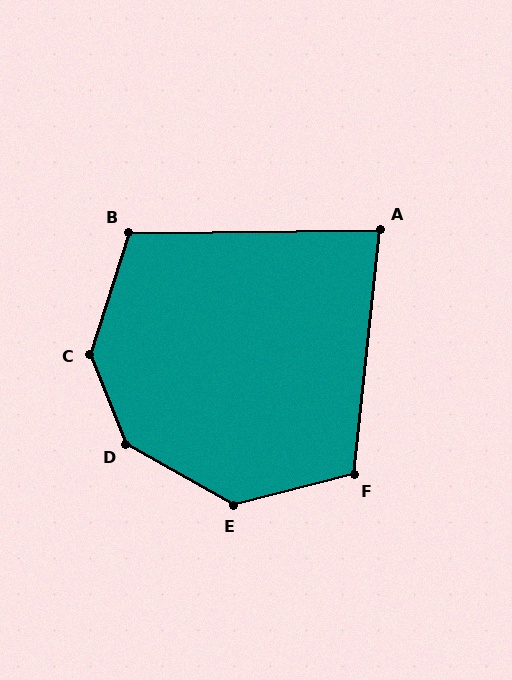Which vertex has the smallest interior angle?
A, at approximately 83 degrees.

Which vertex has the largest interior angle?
D, at approximately 141 degrees.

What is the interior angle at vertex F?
Approximately 110 degrees (obtuse).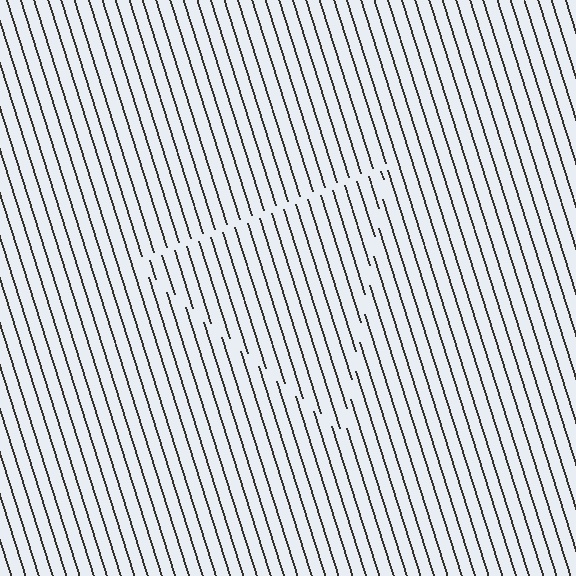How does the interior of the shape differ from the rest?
The interior of the shape contains the same grating, shifted by half a period — the contour is defined by the phase discontinuity where line-ends from the inner and outer gratings abut.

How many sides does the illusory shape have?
3 sides — the line-ends trace a triangle.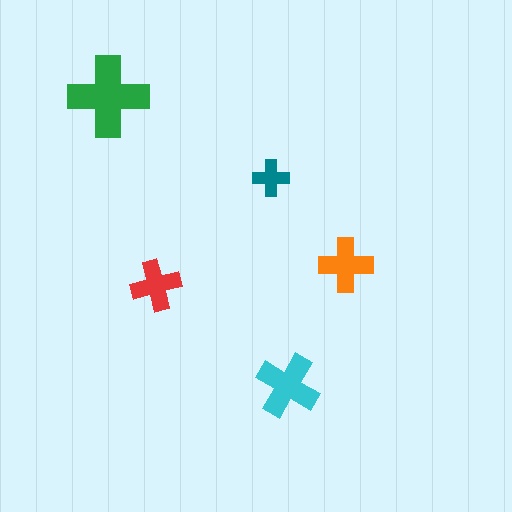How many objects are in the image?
There are 5 objects in the image.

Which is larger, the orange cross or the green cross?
The green one.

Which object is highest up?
The green cross is topmost.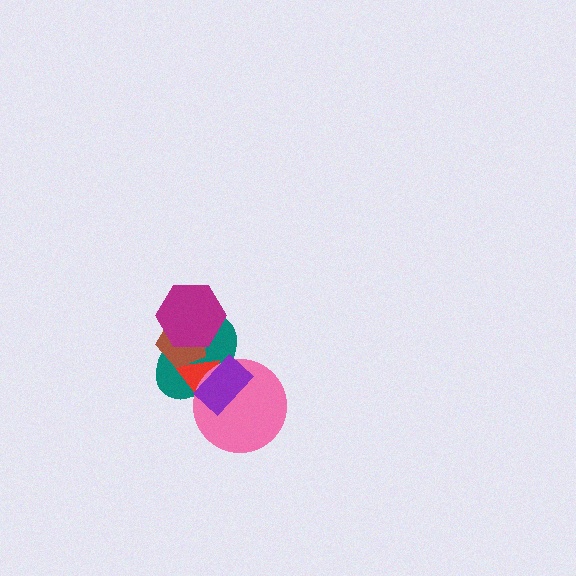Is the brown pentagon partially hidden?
Yes, it is partially covered by another shape.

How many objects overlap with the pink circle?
3 objects overlap with the pink circle.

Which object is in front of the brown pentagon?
The magenta hexagon is in front of the brown pentagon.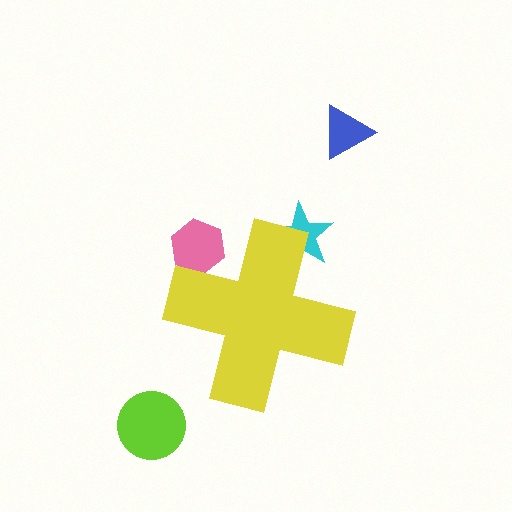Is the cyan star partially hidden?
Yes, the cyan star is partially hidden behind the yellow cross.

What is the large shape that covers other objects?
A yellow cross.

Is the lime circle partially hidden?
No, the lime circle is fully visible.